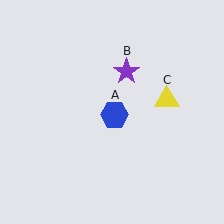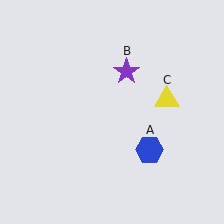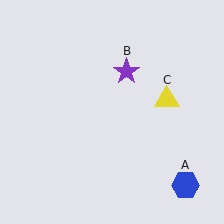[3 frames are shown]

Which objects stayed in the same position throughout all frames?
Purple star (object B) and yellow triangle (object C) remained stationary.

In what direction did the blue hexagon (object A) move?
The blue hexagon (object A) moved down and to the right.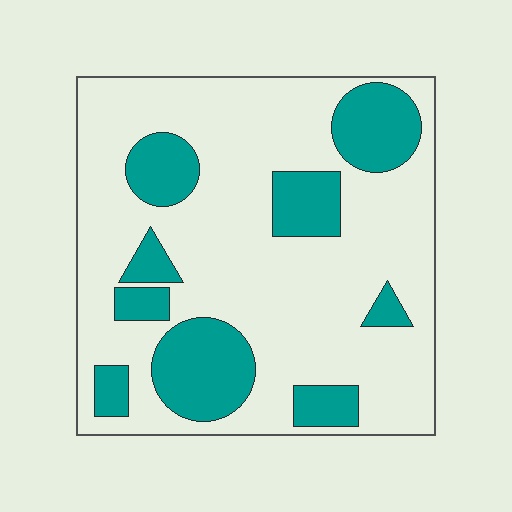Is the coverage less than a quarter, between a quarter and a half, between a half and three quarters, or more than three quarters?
Between a quarter and a half.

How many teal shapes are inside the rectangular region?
9.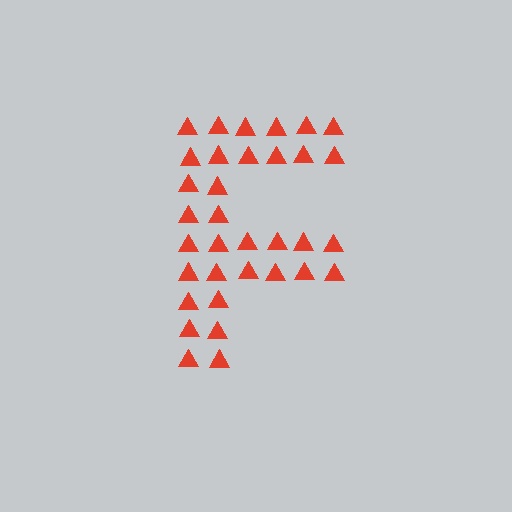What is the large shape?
The large shape is the letter F.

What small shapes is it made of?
It is made of small triangles.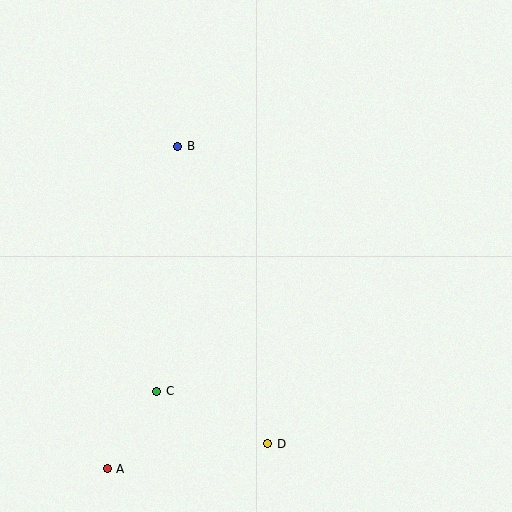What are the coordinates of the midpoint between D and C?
The midpoint between D and C is at (212, 417).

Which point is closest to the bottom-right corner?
Point D is closest to the bottom-right corner.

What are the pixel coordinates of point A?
Point A is at (107, 469).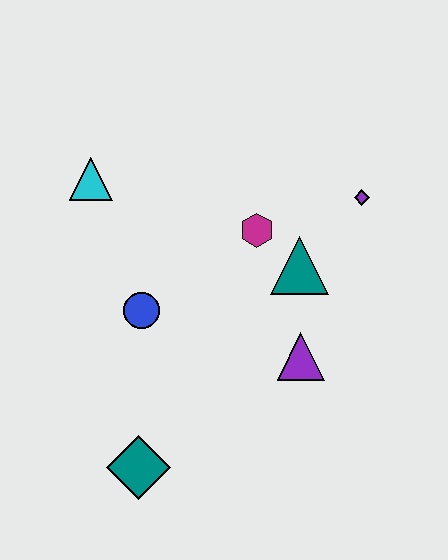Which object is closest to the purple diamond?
The teal triangle is closest to the purple diamond.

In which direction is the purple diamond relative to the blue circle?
The purple diamond is to the right of the blue circle.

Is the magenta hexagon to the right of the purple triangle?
No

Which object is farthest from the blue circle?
The purple diamond is farthest from the blue circle.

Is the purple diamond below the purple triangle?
No